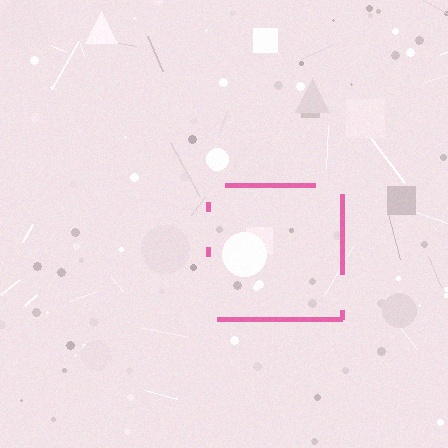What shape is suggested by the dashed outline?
The dashed outline suggests a square.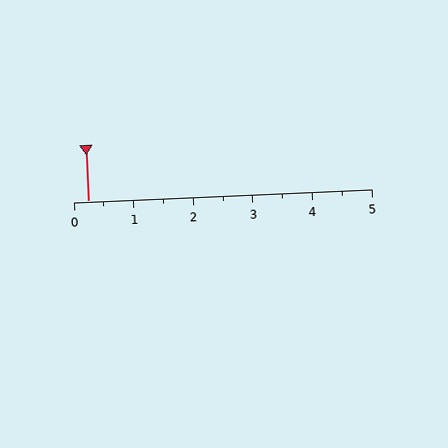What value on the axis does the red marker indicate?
The marker indicates approximately 0.2.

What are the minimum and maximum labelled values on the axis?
The axis runs from 0 to 5.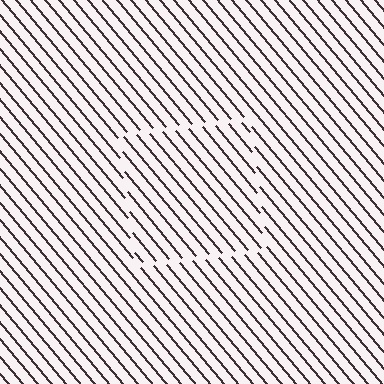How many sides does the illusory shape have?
4 sides — the line-ends trace a square.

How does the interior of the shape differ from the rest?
The interior of the shape contains the same grating, shifted by half a period — the contour is defined by the phase discontinuity where line-ends from the inner and outer gratings abut.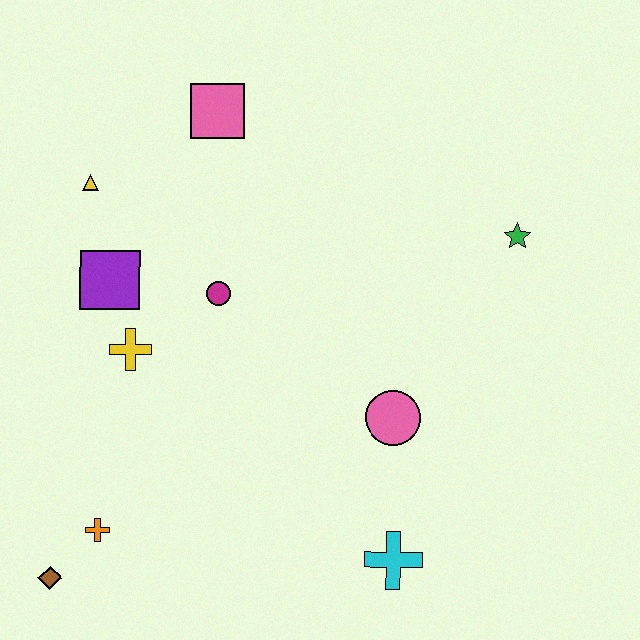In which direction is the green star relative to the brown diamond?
The green star is to the right of the brown diamond.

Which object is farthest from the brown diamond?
The green star is farthest from the brown diamond.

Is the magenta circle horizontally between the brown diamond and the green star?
Yes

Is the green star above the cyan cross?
Yes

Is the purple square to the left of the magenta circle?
Yes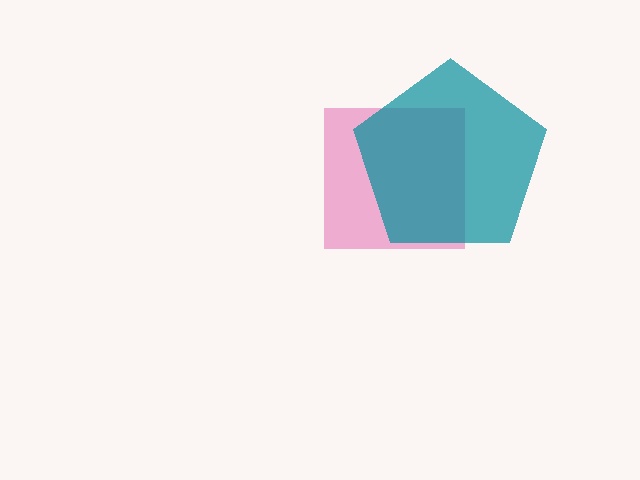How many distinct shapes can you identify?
There are 2 distinct shapes: a pink square, a teal pentagon.